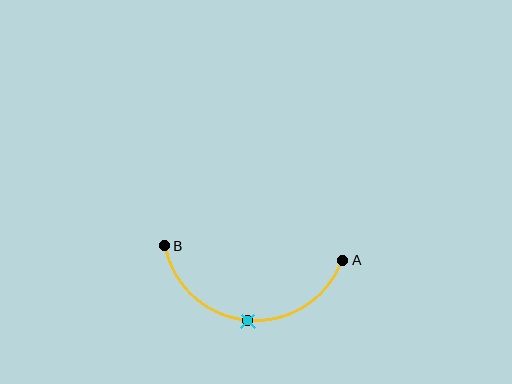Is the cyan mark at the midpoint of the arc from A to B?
Yes. The cyan mark lies on the arc at equal arc-length from both A and B — it is the arc midpoint.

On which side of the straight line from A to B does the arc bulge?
The arc bulges below the straight line connecting A and B.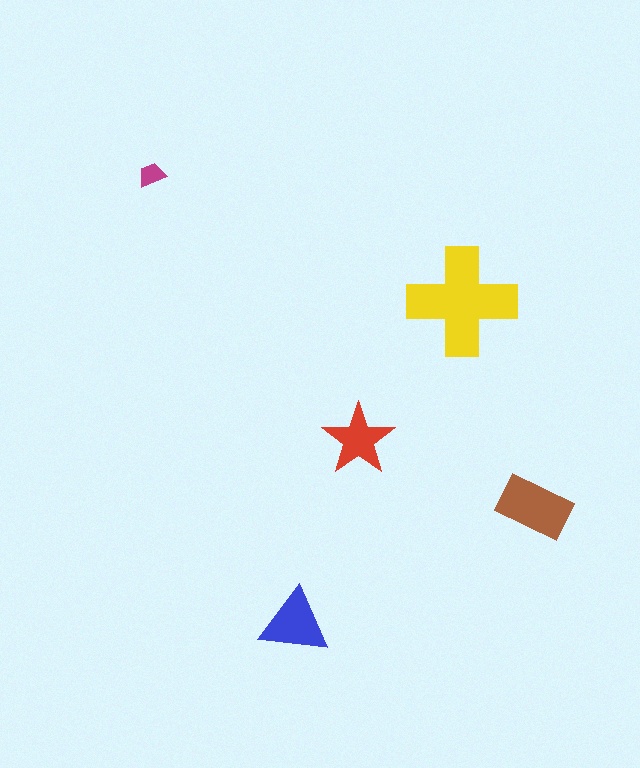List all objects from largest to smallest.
The yellow cross, the brown rectangle, the blue triangle, the red star, the magenta trapezoid.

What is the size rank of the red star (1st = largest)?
4th.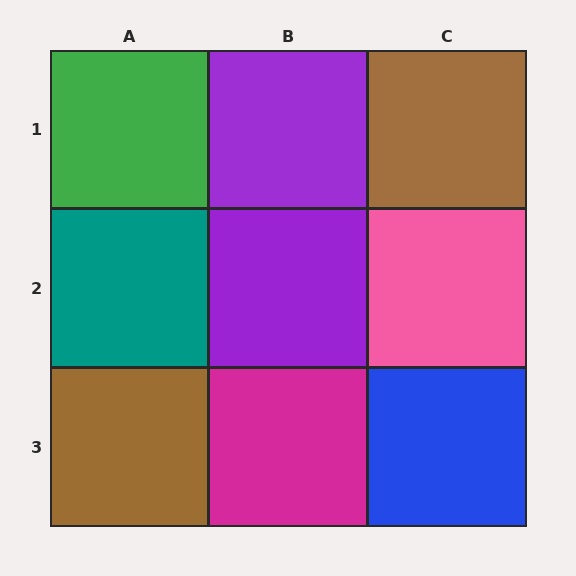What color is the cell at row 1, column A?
Green.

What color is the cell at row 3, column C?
Blue.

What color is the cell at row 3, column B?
Magenta.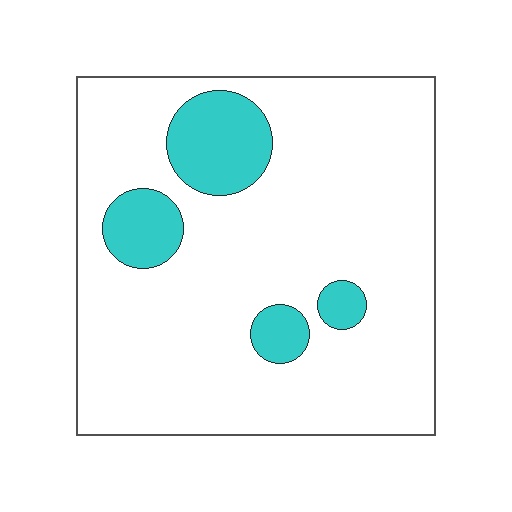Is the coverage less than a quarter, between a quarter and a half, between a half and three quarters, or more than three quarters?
Less than a quarter.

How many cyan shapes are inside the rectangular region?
4.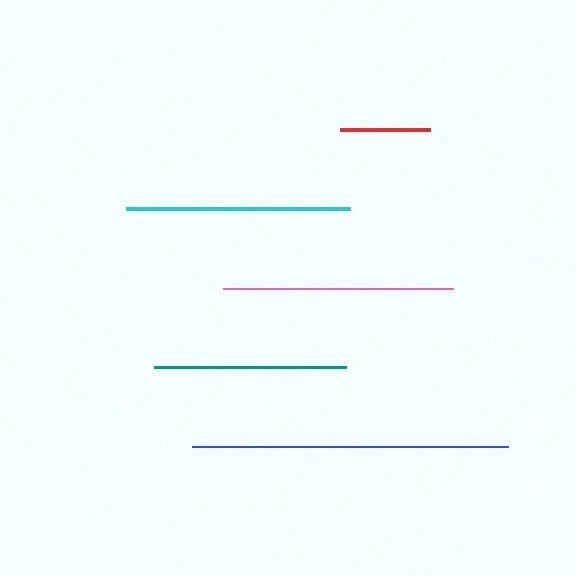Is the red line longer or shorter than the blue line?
The blue line is longer than the red line.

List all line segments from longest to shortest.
From longest to shortest: blue, pink, cyan, teal, red.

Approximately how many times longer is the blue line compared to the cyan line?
The blue line is approximately 1.4 times the length of the cyan line.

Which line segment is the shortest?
The red line is the shortest at approximately 90 pixels.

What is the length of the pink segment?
The pink segment is approximately 231 pixels long.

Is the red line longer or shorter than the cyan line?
The cyan line is longer than the red line.